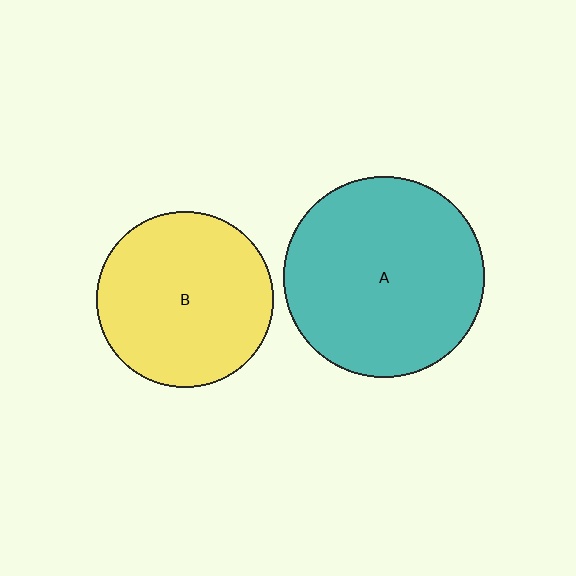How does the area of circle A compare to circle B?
Approximately 1.3 times.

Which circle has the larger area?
Circle A (teal).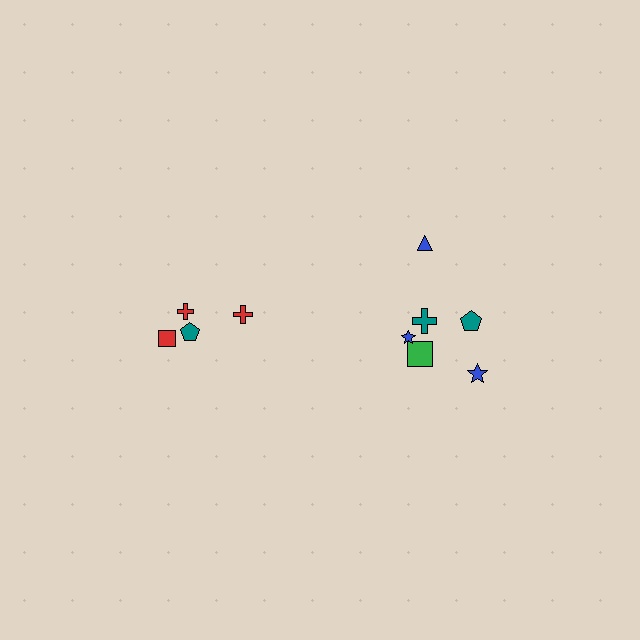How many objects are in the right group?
There are 6 objects.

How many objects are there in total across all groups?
There are 10 objects.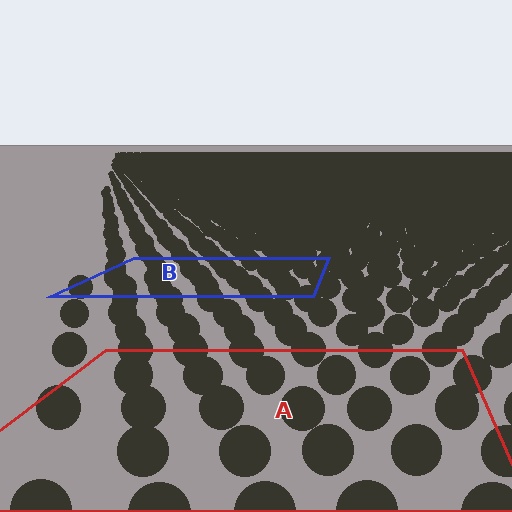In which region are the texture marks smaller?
The texture marks are smaller in region B, because it is farther away.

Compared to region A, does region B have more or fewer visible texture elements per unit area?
Region B has more texture elements per unit area — they are packed more densely because it is farther away.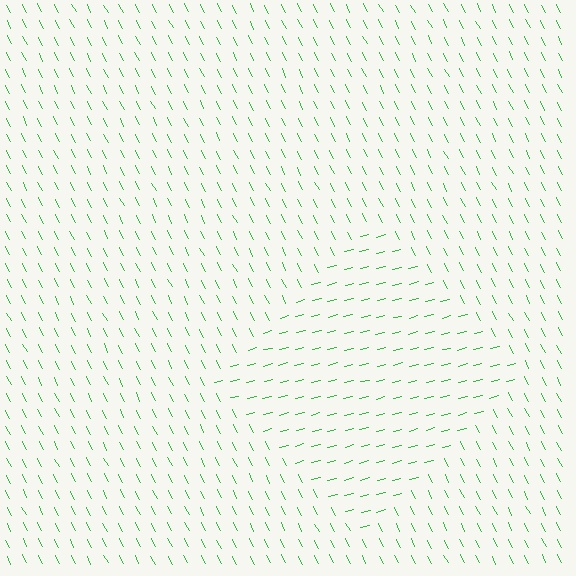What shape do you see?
I see a diamond.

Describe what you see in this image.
The image is filled with small green line segments. A diamond region in the image has lines oriented differently from the surrounding lines, creating a visible texture boundary.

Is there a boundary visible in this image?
Yes, there is a texture boundary formed by a change in line orientation.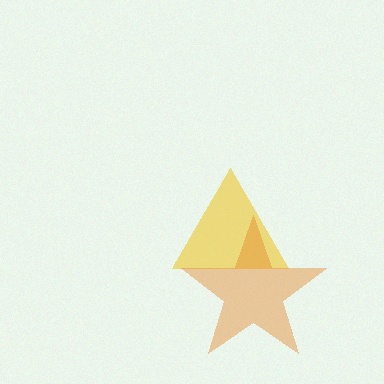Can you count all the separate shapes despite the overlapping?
Yes, there are 2 separate shapes.